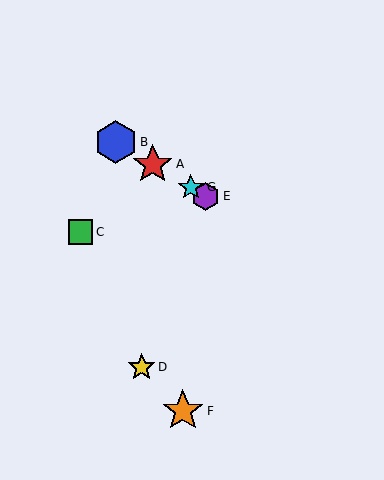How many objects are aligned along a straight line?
4 objects (A, B, E, G) are aligned along a straight line.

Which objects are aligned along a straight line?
Objects A, B, E, G are aligned along a straight line.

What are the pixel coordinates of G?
Object G is at (191, 187).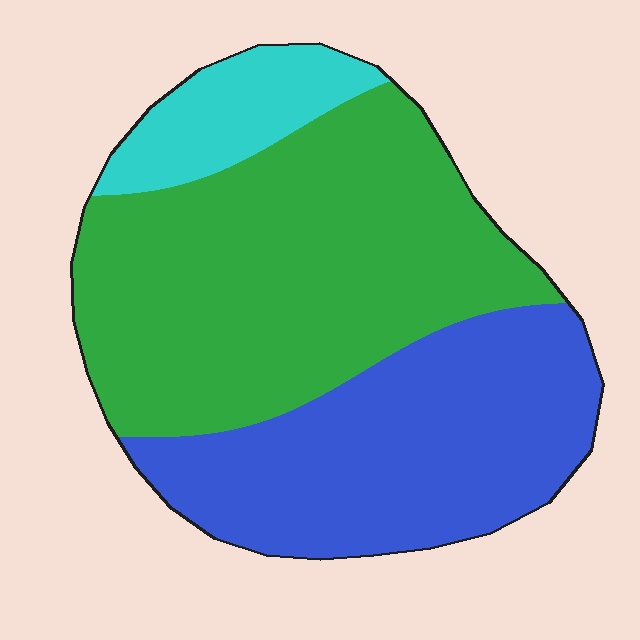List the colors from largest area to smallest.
From largest to smallest: green, blue, cyan.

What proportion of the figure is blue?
Blue takes up about three eighths (3/8) of the figure.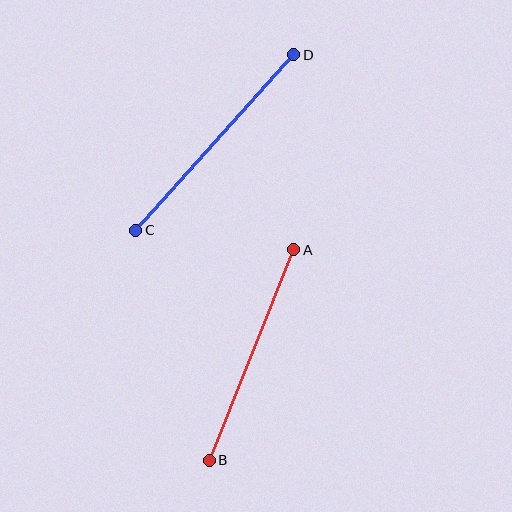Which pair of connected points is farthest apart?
Points C and D are farthest apart.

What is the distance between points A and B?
The distance is approximately 227 pixels.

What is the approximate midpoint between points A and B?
The midpoint is at approximately (252, 355) pixels.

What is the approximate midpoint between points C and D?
The midpoint is at approximately (215, 143) pixels.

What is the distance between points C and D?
The distance is approximately 236 pixels.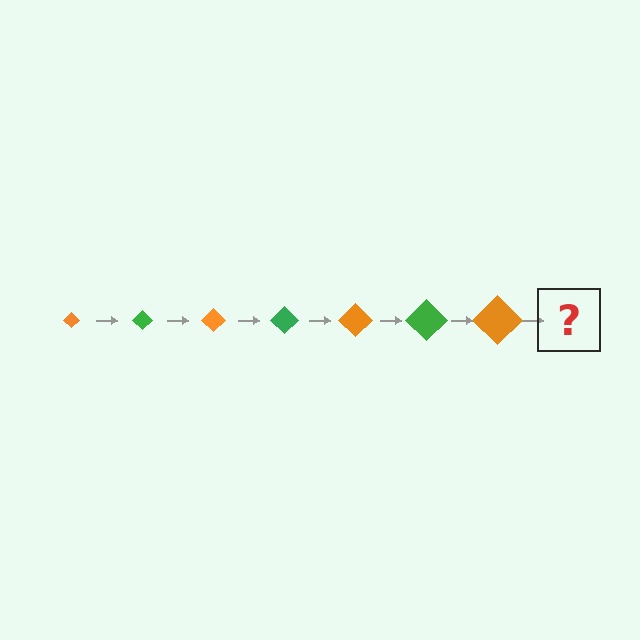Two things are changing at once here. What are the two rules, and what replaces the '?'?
The two rules are that the diamond grows larger each step and the color cycles through orange and green. The '?' should be a green diamond, larger than the previous one.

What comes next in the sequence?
The next element should be a green diamond, larger than the previous one.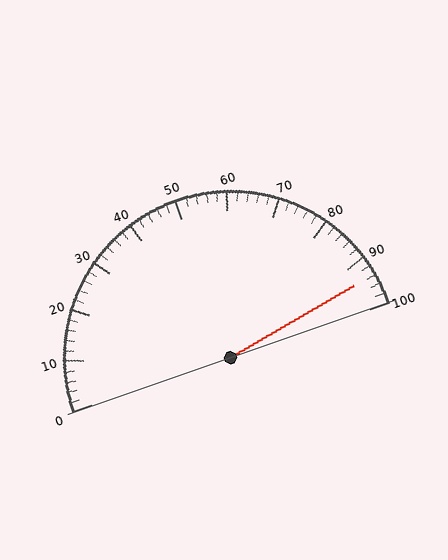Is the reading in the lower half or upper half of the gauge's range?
The reading is in the upper half of the range (0 to 100).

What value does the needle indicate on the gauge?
The needle indicates approximately 94.